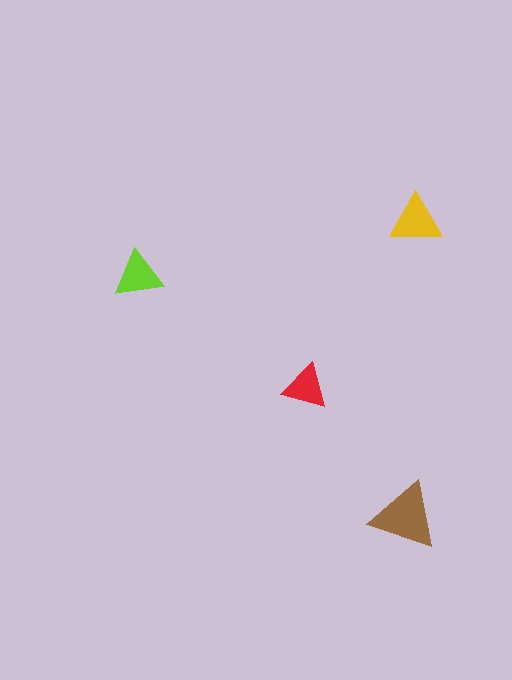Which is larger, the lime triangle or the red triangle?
The lime one.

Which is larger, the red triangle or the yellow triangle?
The yellow one.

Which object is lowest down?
The brown triangle is bottommost.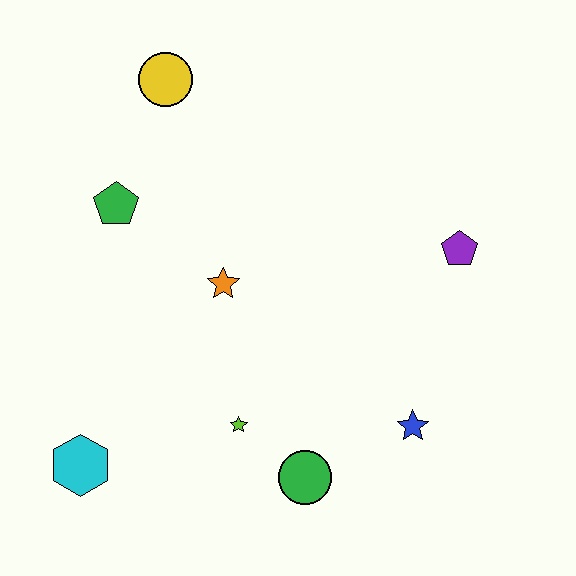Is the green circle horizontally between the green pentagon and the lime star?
No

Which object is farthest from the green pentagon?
The blue star is farthest from the green pentagon.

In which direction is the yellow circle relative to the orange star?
The yellow circle is above the orange star.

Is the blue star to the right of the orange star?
Yes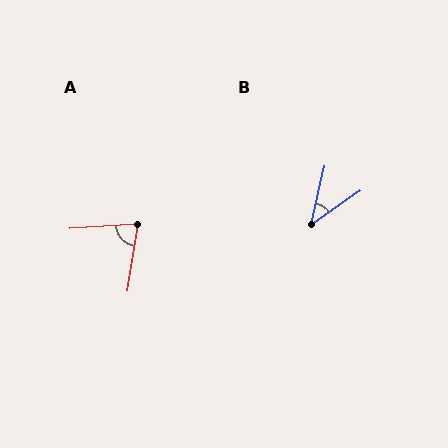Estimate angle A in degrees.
Approximately 77 degrees.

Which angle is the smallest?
B, at approximately 42 degrees.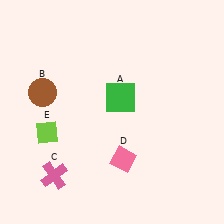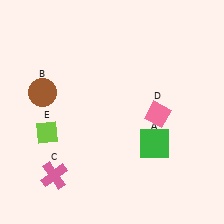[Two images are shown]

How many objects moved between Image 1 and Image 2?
2 objects moved between the two images.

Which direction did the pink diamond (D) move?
The pink diamond (D) moved up.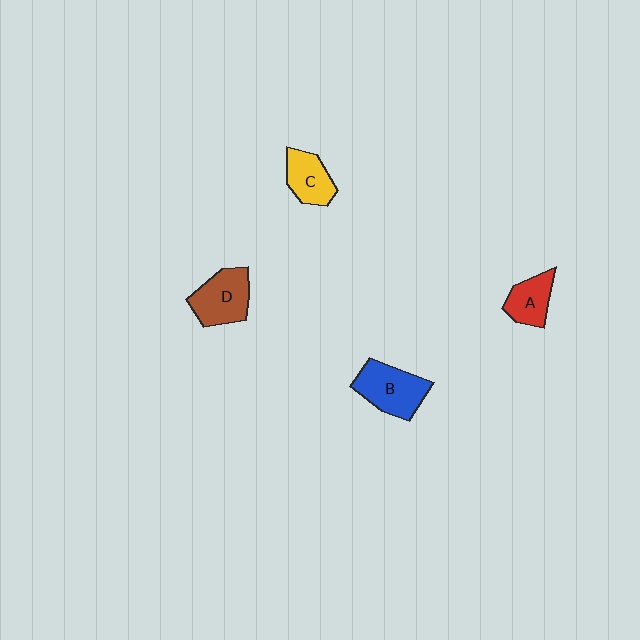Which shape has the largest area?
Shape B (blue).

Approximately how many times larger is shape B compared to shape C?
Approximately 1.4 times.